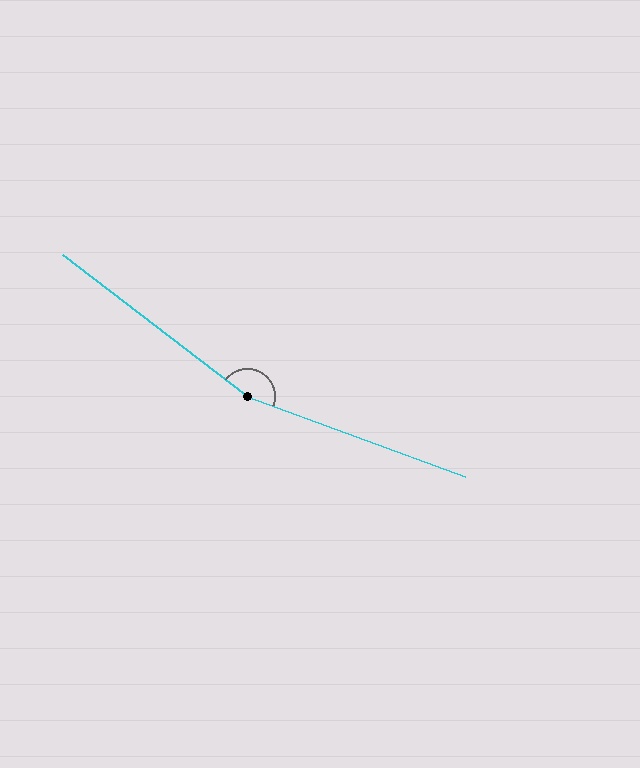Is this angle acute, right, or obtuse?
It is obtuse.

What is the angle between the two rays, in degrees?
Approximately 163 degrees.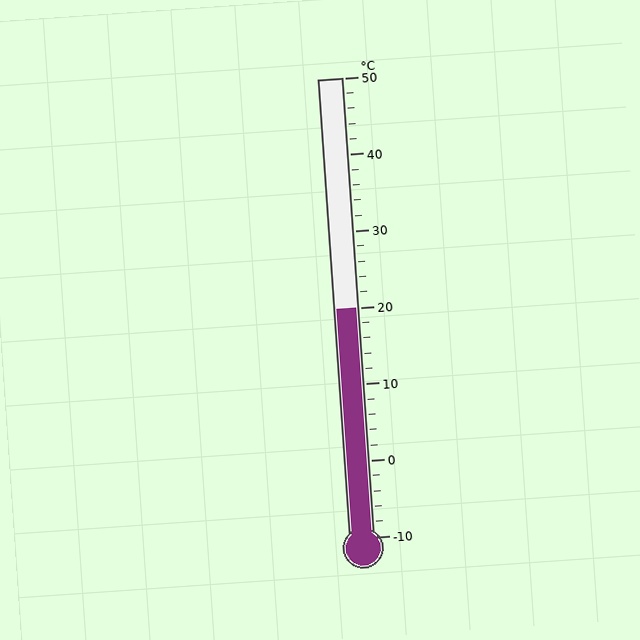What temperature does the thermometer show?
The thermometer shows approximately 20°C.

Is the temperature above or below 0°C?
The temperature is above 0°C.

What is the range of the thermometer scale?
The thermometer scale ranges from -10°C to 50°C.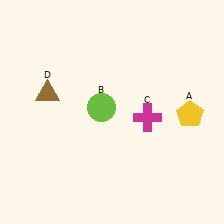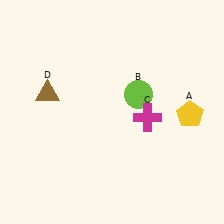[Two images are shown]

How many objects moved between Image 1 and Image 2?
1 object moved between the two images.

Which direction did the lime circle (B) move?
The lime circle (B) moved right.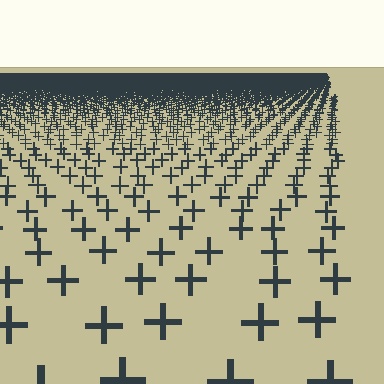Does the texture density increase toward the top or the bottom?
Density increases toward the top.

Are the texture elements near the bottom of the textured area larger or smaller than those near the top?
Larger. Near the bottom, elements are closer to the viewer and appear at a bigger on-screen size.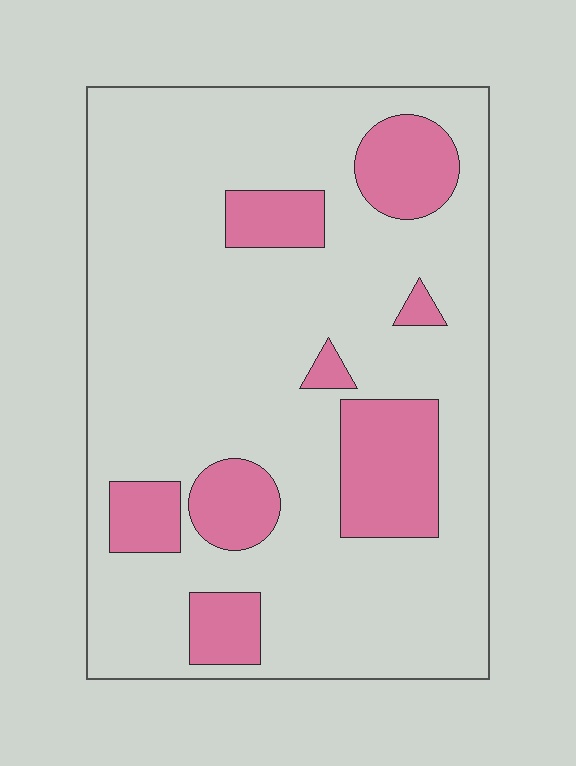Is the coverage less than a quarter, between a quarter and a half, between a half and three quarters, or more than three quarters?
Less than a quarter.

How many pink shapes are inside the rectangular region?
8.